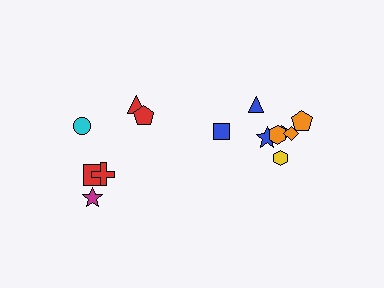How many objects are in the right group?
There are 8 objects.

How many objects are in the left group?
There are 6 objects.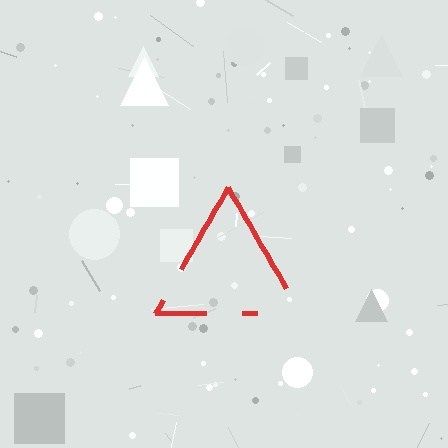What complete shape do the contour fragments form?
The contour fragments form a triangle.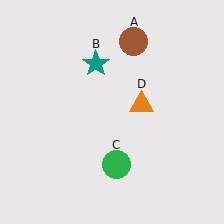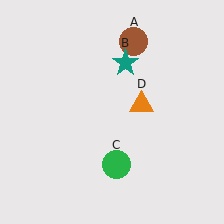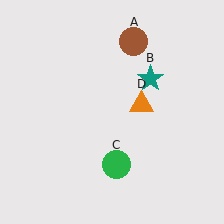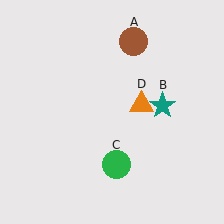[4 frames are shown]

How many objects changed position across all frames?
1 object changed position: teal star (object B).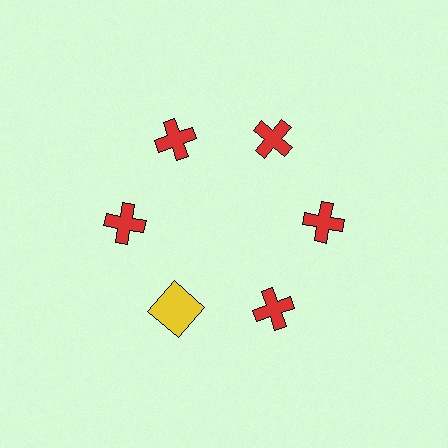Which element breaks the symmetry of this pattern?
The yellow square at roughly the 7 o'clock position breaks the symmetry. All other shapes are red crosses.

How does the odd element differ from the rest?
It differs in both color (yellow instead of red) and shape (square instead of cross).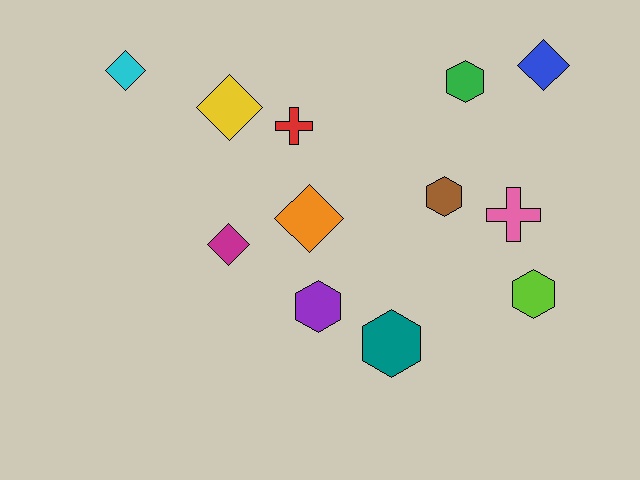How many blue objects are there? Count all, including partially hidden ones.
There is 1 blue object.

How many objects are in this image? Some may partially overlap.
There are 12 objects.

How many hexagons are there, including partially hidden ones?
There are 5 hexagons.